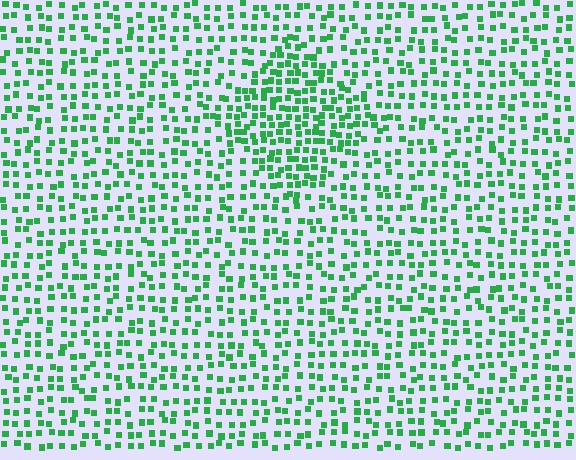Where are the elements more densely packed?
The elements are more densely packed inside the diamond boundary.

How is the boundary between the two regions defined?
The boundary is defined by a change in element density (approximately 1.7x ratio). All elements are the same color, size, and shape.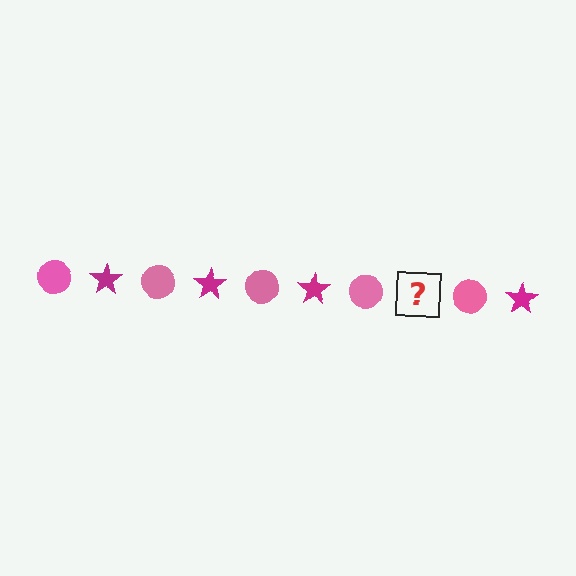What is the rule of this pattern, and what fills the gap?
The rule is that the pattern alternates between pink circle and magenta star. The gap should be filled with a magenta star.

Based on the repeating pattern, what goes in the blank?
The blank should be a magenta star.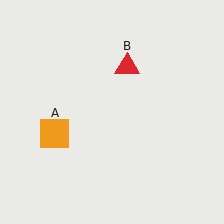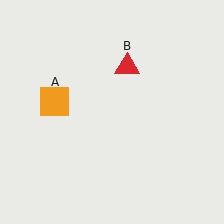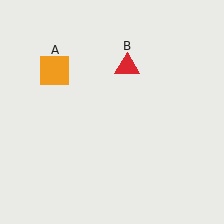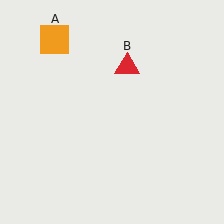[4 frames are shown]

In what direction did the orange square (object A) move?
The orange square (object A) moved up.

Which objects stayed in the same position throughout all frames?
Red triangle (object B) remained stationary.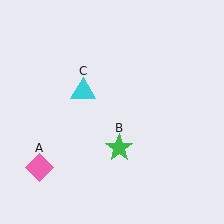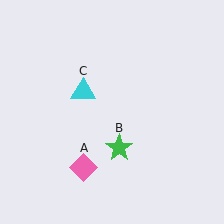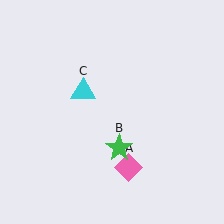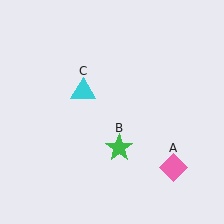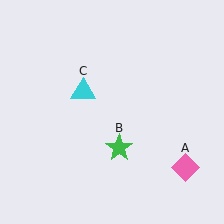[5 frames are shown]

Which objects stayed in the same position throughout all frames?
Green star (object B) and cyan triangle (object C) remained stationary.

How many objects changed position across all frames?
1 object changed position: pink diamond (object A).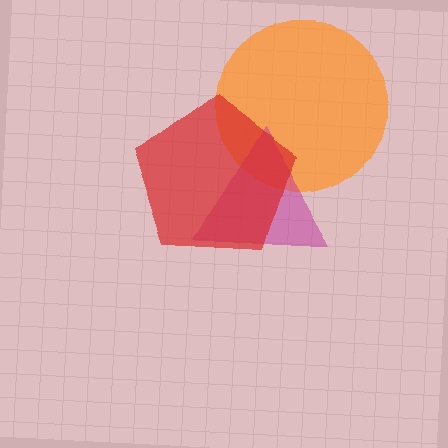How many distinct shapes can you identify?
There are 3 distinct shapes: an orange circle, a magenta triangle, a red pentagon.